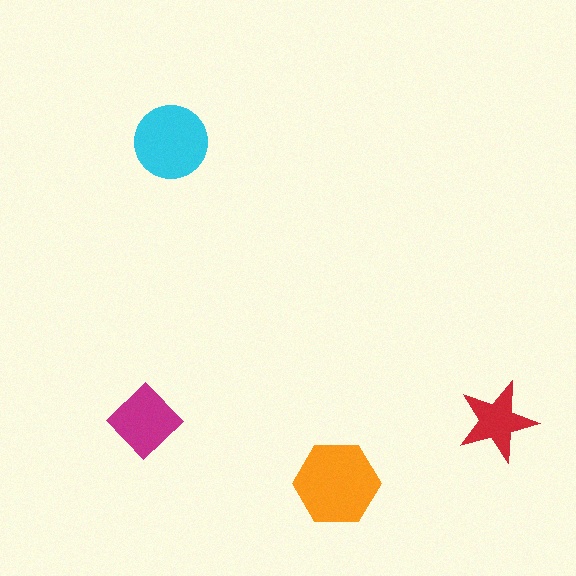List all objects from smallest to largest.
The red star, the magenta diamond, the cyan circle, the orange hexagon.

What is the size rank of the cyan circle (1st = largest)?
2nd.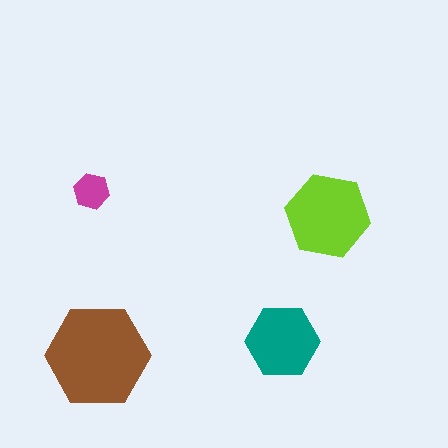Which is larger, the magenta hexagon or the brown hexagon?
The brown one.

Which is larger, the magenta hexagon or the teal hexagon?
The teal one.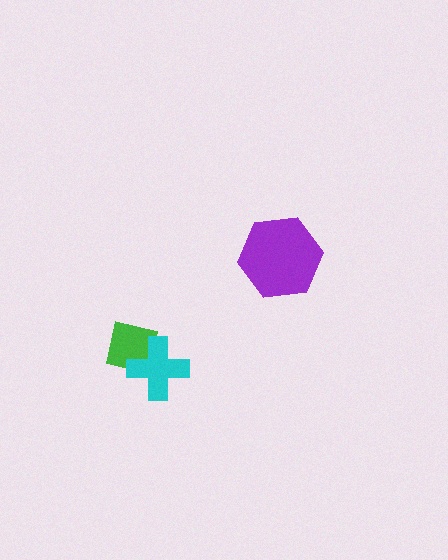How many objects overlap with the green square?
1 object overlaps with the green square.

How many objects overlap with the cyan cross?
1 object overlaps with the cyan cross.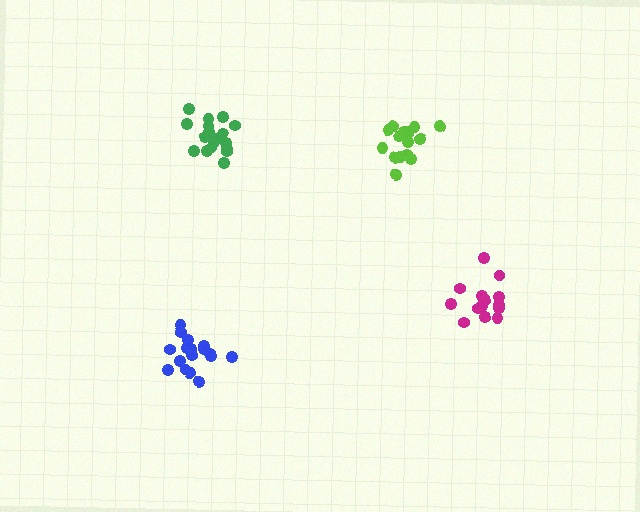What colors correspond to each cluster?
The clusters are colored: magenta, lime, green, blue.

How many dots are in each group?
Group 1: 14 dots, Group 2: 16 dots, Group 3: 18 dots, Group 4: 18 dots (66 total).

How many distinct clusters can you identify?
There are 4 distinct clusters.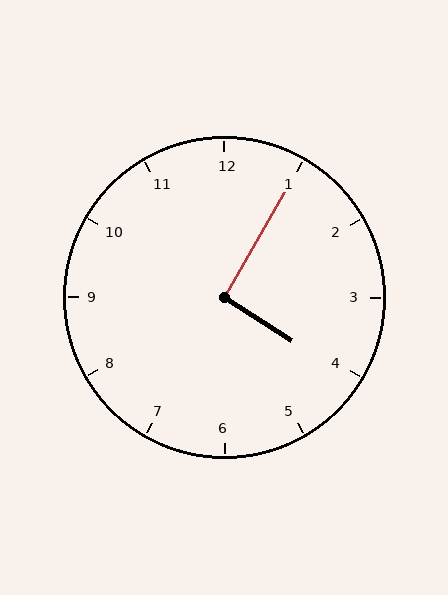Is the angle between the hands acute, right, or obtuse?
It is right.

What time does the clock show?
4:05.